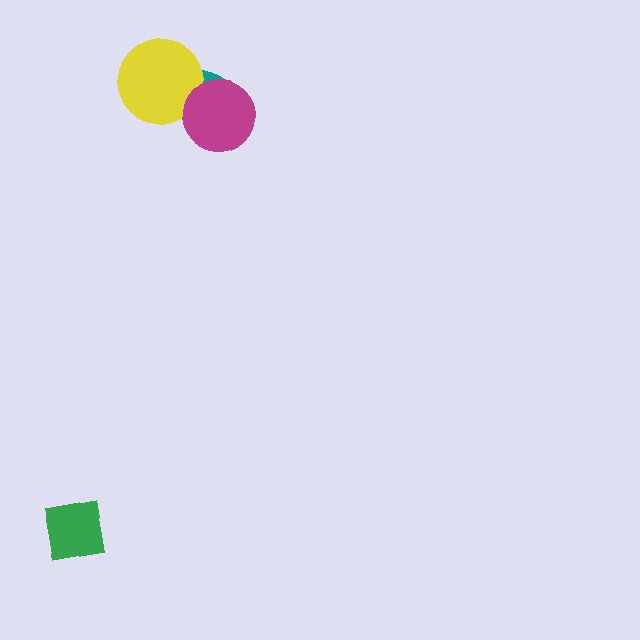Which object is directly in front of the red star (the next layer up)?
The yellow circle is directly in front of the red star.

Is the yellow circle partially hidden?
Yes, it is partially covered by another shape.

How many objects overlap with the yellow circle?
3 objects overlap with the yellow circle.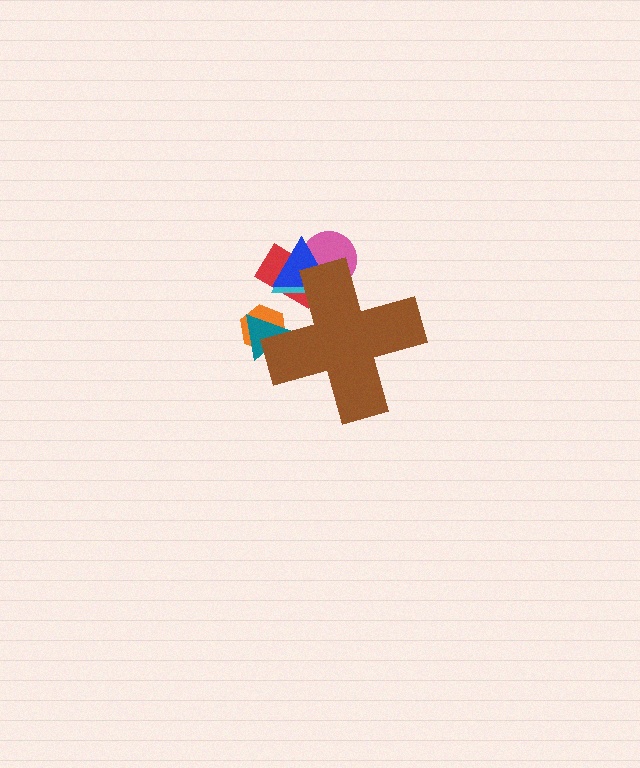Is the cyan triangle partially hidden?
Yes, the cyan triangle is partially hidden behind the brown cross.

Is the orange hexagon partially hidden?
Yes, the orange hexagon is partially hidden behind the brown cross.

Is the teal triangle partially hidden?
Yes, the teal triangle is partially hidden behind the brown cross.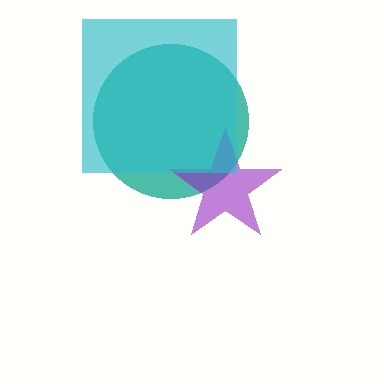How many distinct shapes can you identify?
There are 3 distinct shapes: a teal circle, a purple star, a cyan square.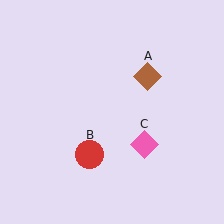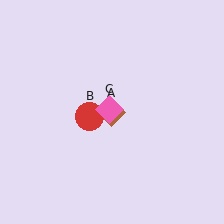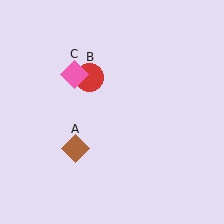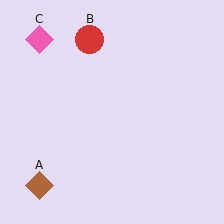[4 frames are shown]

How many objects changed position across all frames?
3 objects changed position: brown diamond (object A), red circle (object B), pink diamond (object C).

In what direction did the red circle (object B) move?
The red circle (object B) moved up.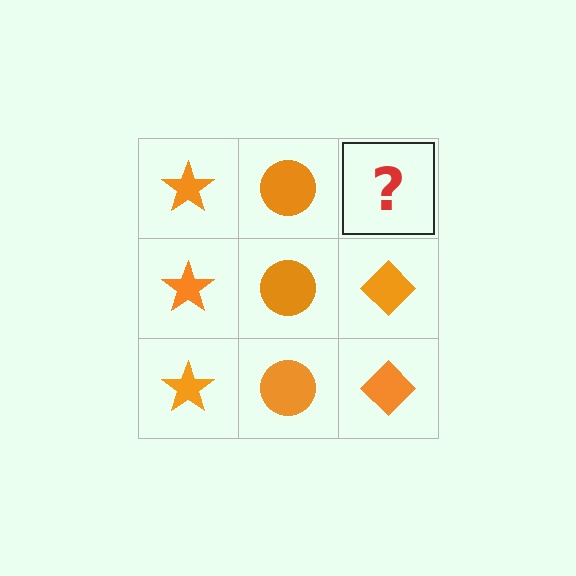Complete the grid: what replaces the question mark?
The question mark should be replaced with an orange diamond.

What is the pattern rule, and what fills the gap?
The rule is that each column has a consistent shape. The gap should be filled with an orange diamond.